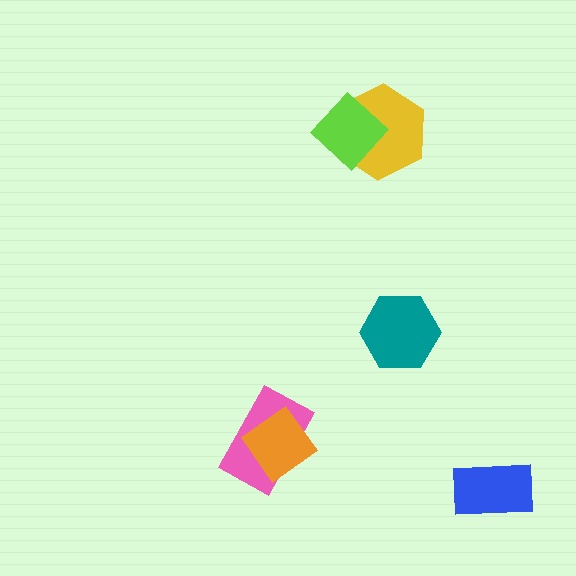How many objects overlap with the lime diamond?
1 object overlaps with the lime diamond.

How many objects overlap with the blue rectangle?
0 objects overlap with the blue rectangle.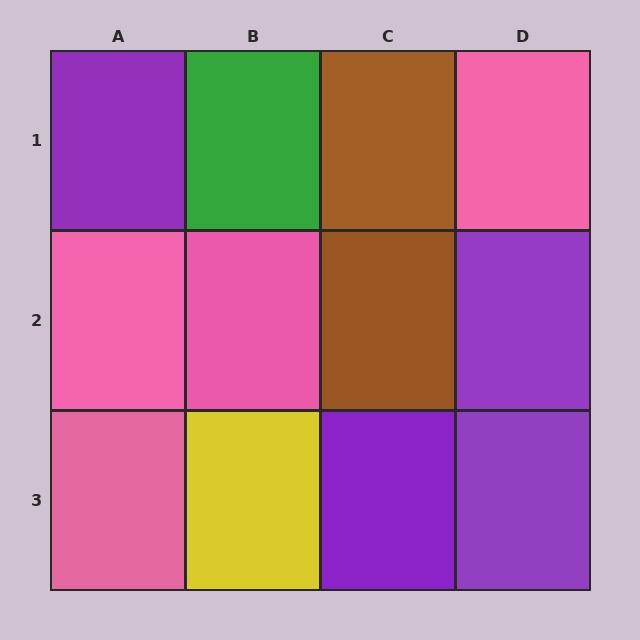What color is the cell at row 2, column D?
Purple.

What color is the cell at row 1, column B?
Green.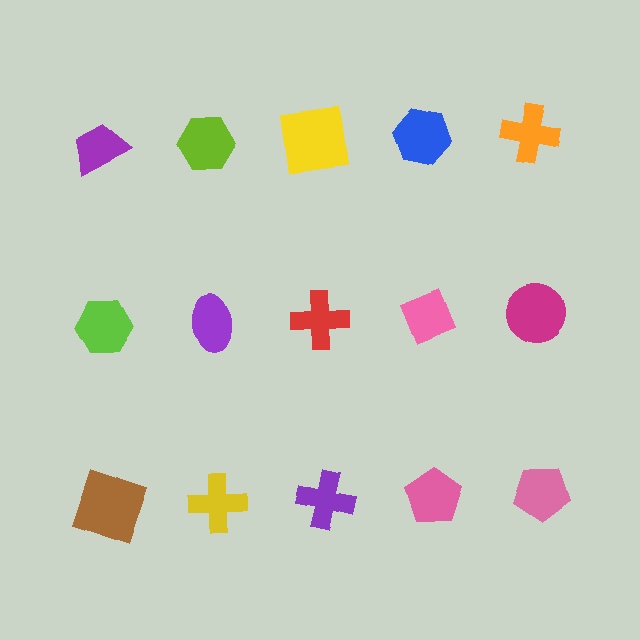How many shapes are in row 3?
5 shapes.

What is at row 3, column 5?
A pink pentagon.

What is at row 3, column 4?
A pink pentagon.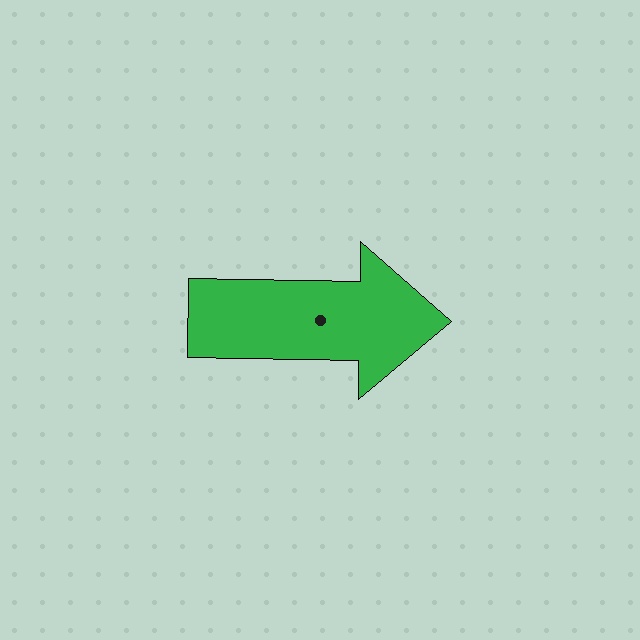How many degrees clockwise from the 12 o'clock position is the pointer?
Approximately 91 degrees.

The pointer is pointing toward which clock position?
Roughly 3 o'clock.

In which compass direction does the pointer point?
East.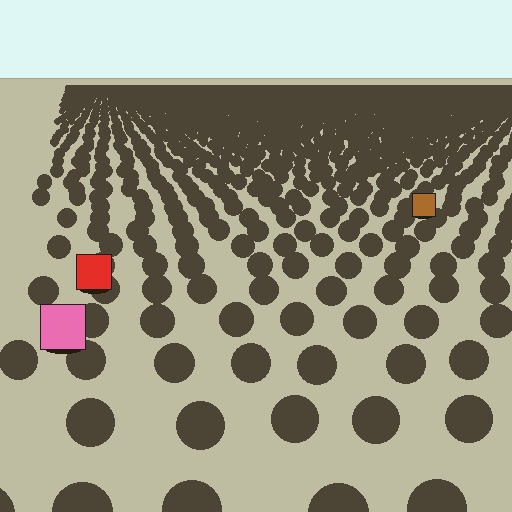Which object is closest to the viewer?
The pink square is closest. The texture marks near it are larger and more spread out.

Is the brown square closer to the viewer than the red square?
No. The red square is closer — you can tell from the texture gradient: the ground texture is coarser near it.